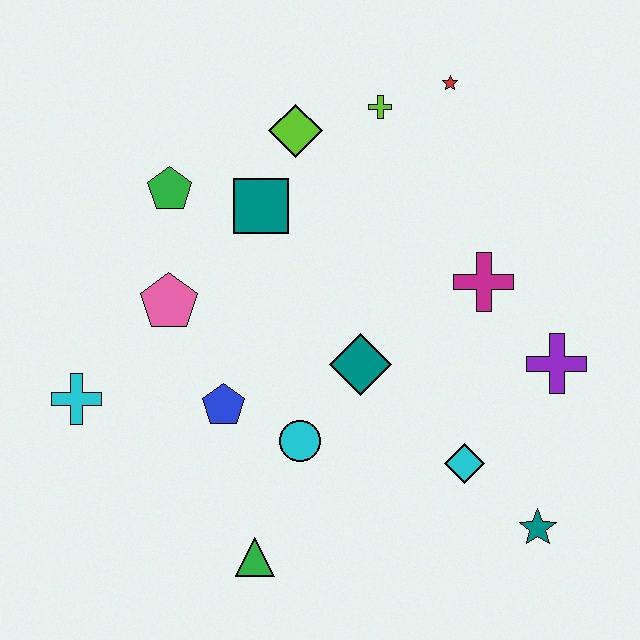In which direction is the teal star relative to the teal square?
The teal star is below the teal square.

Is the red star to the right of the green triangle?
Yes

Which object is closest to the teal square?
The lime diamond is closest to the teal square.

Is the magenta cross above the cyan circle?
Yes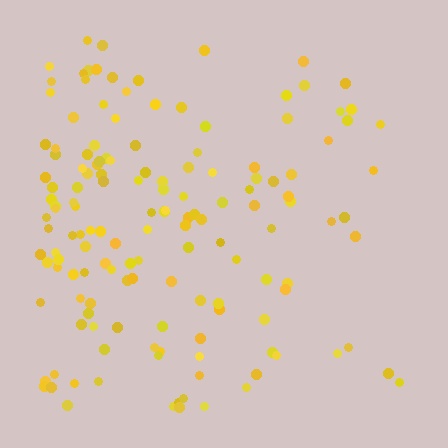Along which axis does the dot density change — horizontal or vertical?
Horizontal.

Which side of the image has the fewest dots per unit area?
The right.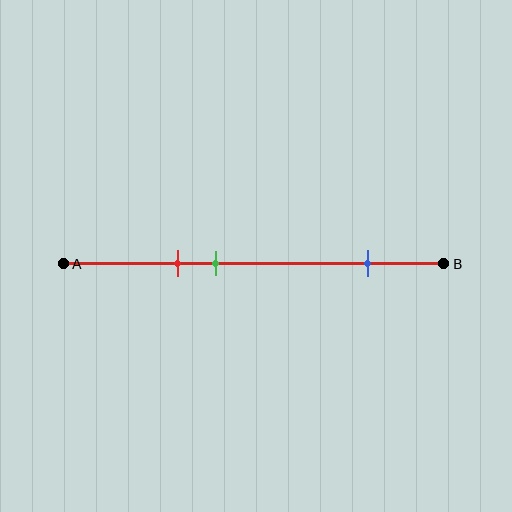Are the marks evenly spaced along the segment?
No, the marks are not evenly spaced.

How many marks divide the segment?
There are 3 marks dividing the segment.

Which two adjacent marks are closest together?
The red and green marks are the closest adjacent pair.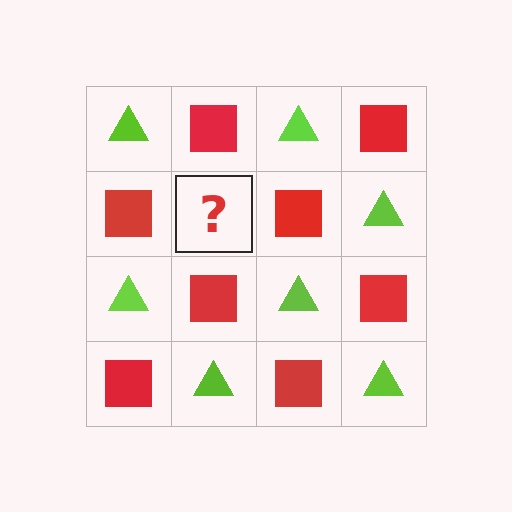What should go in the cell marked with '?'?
The missing cell should contain a lime triangle.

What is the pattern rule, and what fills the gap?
The rule is that it alternates lime triangle and red square in a checkerboard pattern. The gap should be filled with a lime triangle.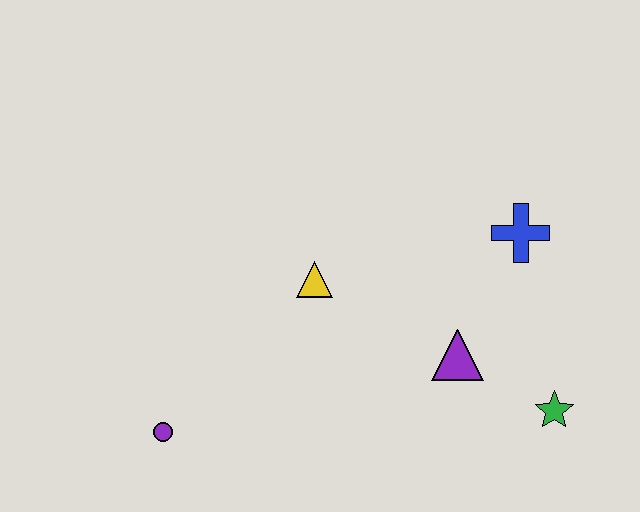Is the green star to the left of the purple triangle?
No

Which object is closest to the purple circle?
The yellow triangle is closest to the purple circle.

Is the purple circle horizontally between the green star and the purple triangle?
No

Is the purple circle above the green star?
No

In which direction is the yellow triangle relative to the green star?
The yellow triangle is to the left of the green star.